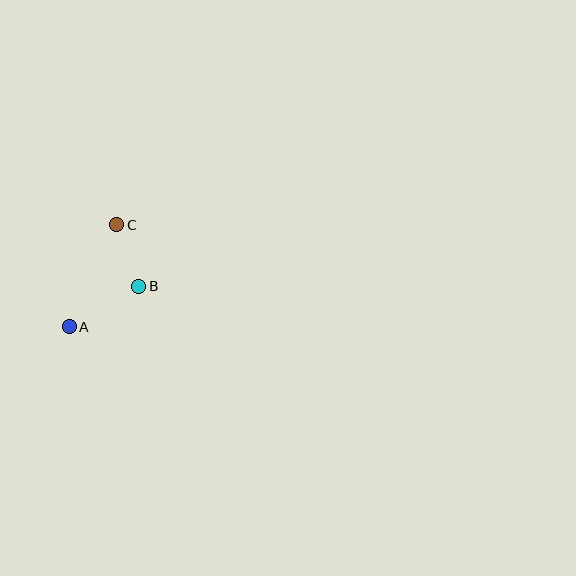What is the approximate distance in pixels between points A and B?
The distance between A and B is approximately 81 pixels.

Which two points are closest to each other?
Points B and C are closest to each other.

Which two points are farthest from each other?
Points A and C are farthest from each other.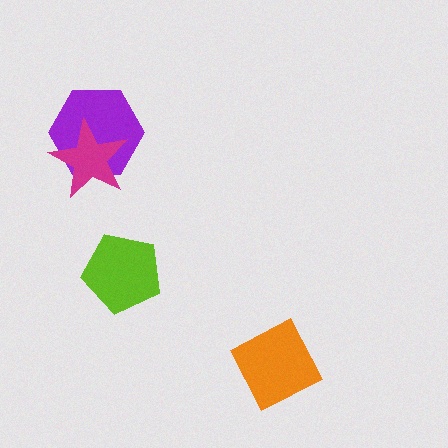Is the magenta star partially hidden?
No, no other shape covers it.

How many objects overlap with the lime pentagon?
0 objects overlap with the lime pentagon.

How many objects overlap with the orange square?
0 objects overlap with the orange square.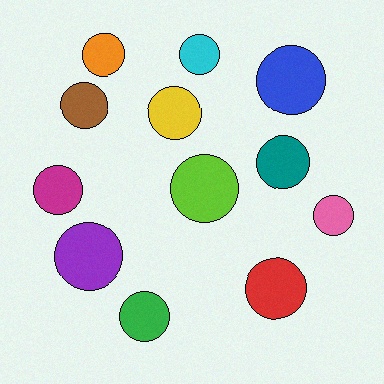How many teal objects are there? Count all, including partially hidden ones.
There is 1 teal object.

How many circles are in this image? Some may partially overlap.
There are 12 circles.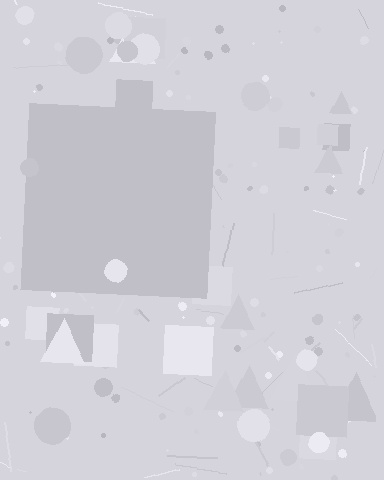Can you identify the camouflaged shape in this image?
The camouflaged shape is a square.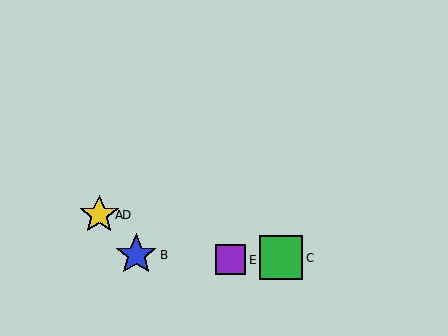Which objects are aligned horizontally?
Objects A, D are aligned horizontally.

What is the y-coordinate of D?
Object D is at y≈215.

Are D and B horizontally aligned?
No, D is at y≈215 and B is at y≈255.